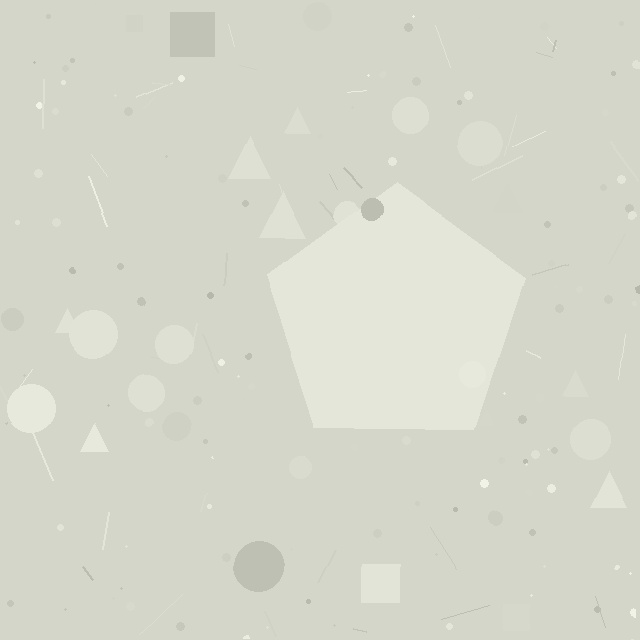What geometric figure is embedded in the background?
A pentagon is embedded in the background.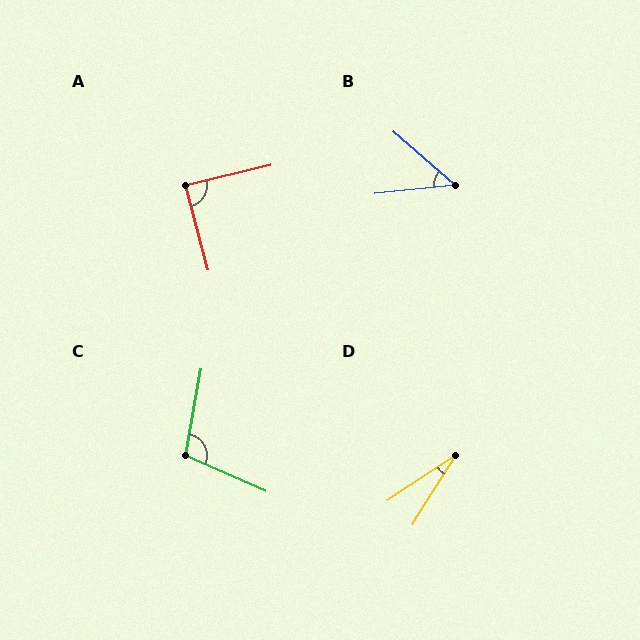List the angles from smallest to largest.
D (25°), B (47°), A (89°), C (104°).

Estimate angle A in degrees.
Approximately 89 degrees.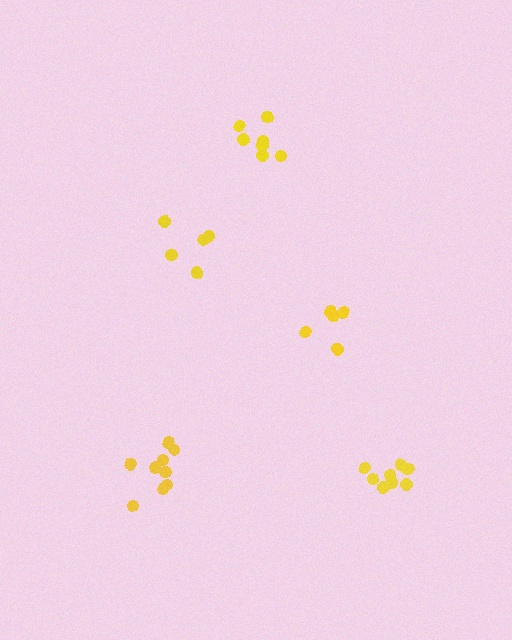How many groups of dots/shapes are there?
There are 5 groups.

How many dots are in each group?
Group 1: 7 dots, Group 2: 9 dots, Group 3: 5 dots, Group 4: 5 dots, Group 5: 8 dots (34 total).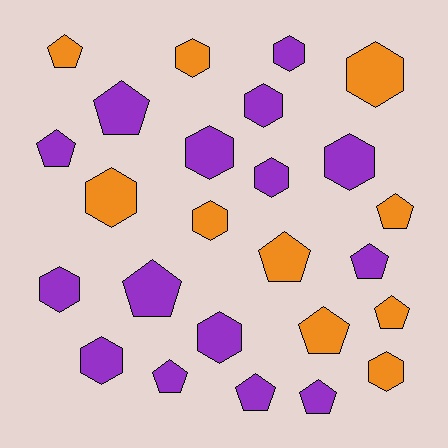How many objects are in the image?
There are 25 objects.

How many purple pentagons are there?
There are 7 purple pentagons.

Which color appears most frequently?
Purple, with 15 objects.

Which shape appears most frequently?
Hexagon, with 13 objects.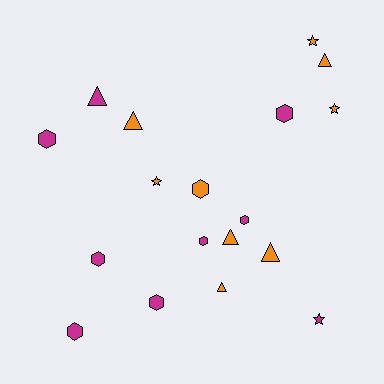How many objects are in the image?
There are 18 objects.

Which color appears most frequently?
Magenta, with 9 objects.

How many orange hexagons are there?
There is 1 orange hexagon.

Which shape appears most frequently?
Hexagon, with 8 objects.